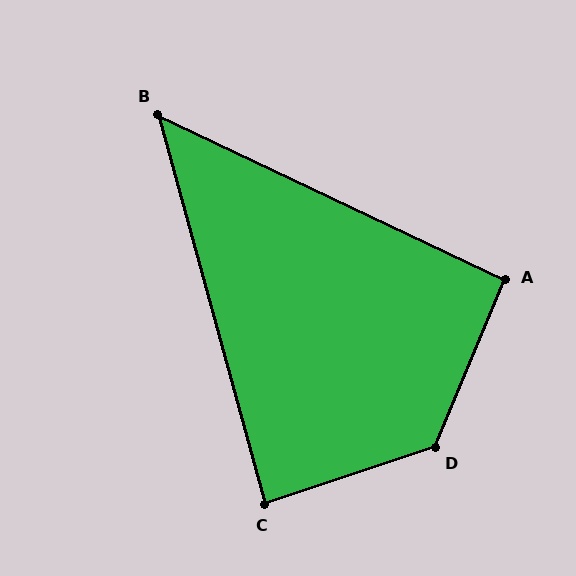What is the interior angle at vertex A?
Approximately 93 degrees (approximately right).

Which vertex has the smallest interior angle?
B, at approximately 49 degrees.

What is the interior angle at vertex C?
Approximately 87 degrees (approximately right).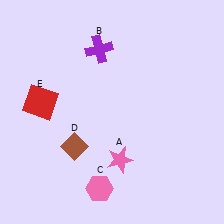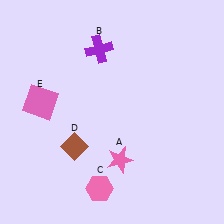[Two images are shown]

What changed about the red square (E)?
In Image 1, E is red. In Image 2, it changed to pink.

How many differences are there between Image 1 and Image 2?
There is 1 difference between the two images.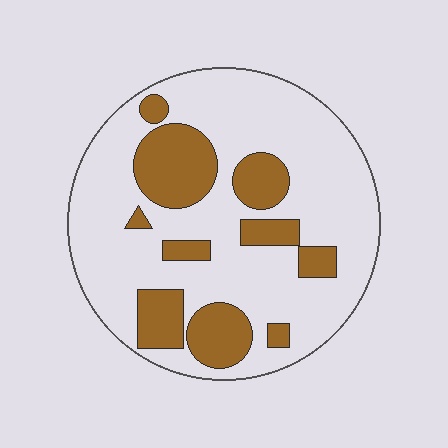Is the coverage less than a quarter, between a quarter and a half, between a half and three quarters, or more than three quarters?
Between a quarter and a half.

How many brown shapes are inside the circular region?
10.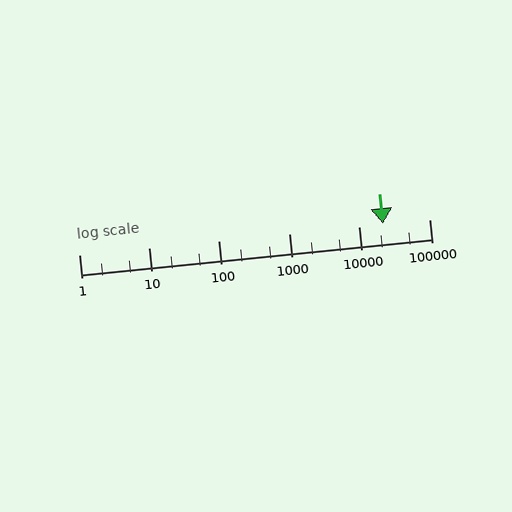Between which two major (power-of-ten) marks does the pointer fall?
The pointer is between 10000 and 100000.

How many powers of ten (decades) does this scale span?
The scale spans 5 decades, from 1 to 100000.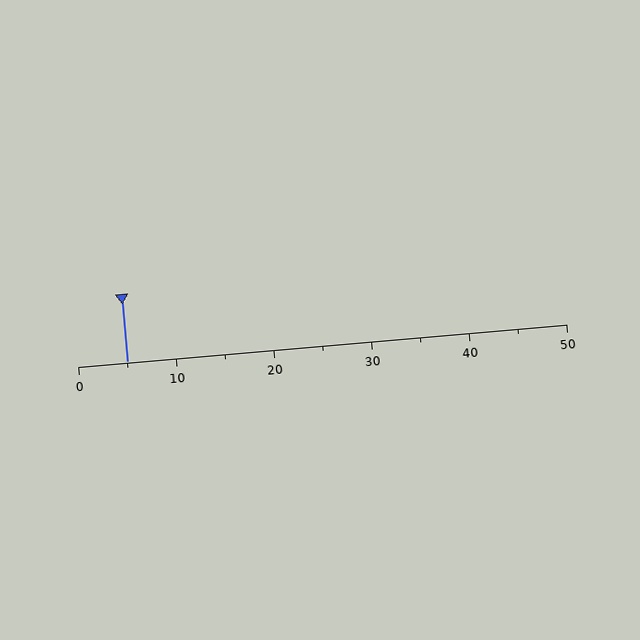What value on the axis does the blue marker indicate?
The marker indicates approximately 5.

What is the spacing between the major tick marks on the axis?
The major ticks are spaced 10 apart.